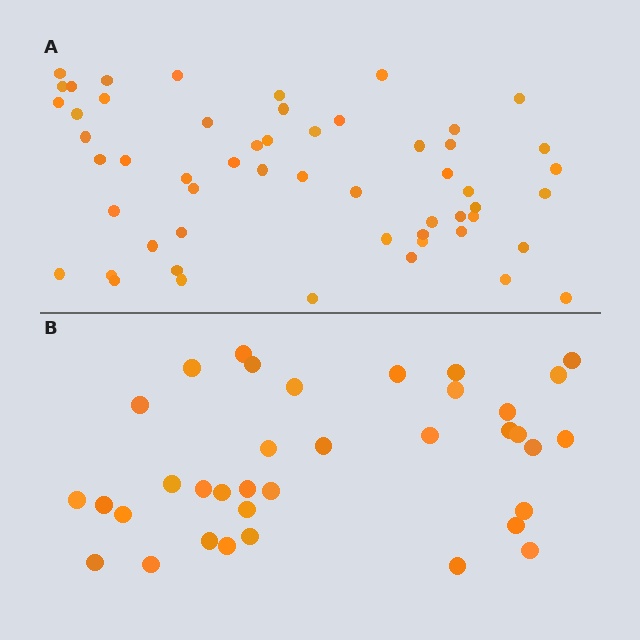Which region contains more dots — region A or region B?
Region A (the top region) has more dots.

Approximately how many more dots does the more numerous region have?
Region A has approximately 20 more dots than region B.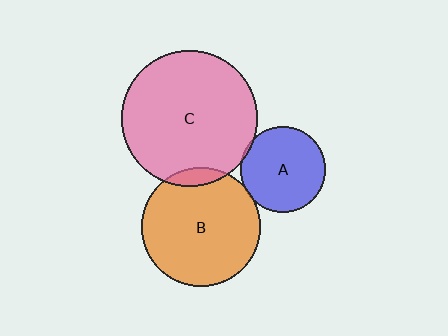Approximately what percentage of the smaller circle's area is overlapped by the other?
Approximately 5%.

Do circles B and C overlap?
Yes.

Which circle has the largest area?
Circle C (pink).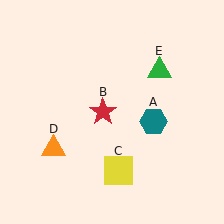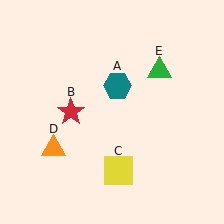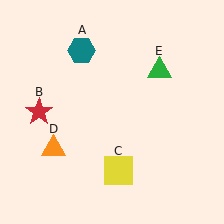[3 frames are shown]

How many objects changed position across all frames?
2 objects changed position: teal hexagon (object A), red star (object B).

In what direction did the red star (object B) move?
The red star (object B) moved left.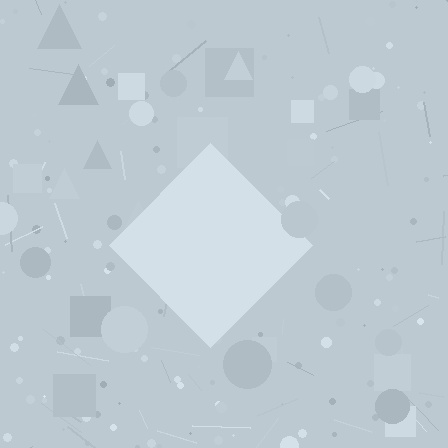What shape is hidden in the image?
A diamond is hidden in the image.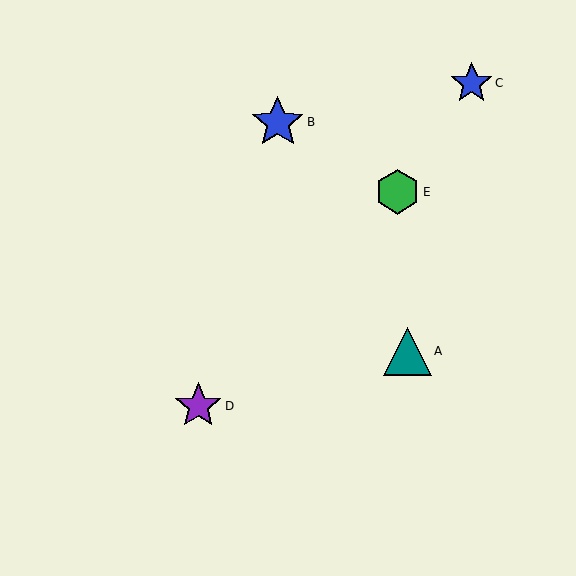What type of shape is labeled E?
Shape E is a green hexagon.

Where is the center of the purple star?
The center of the purple star is at (198, 406).